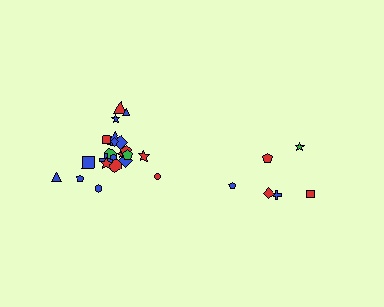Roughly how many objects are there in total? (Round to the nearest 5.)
Roughly 30 objects in total.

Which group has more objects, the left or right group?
The left group.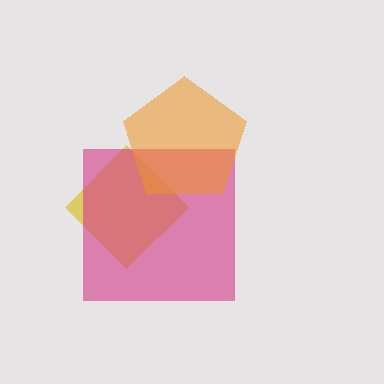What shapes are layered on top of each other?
The layered shapes are: a yellow diamond, a magenta square, an orange pentagon.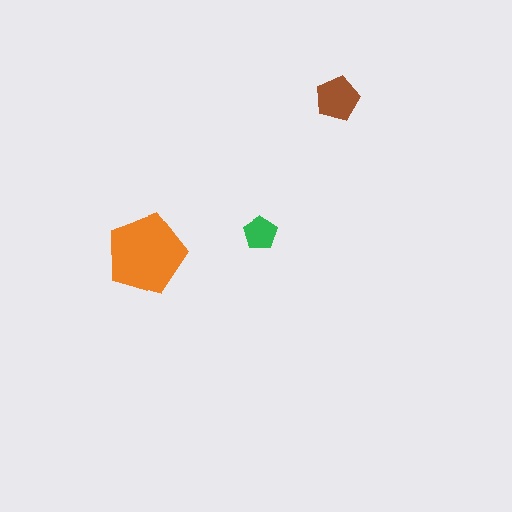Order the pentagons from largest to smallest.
the orange one, the brown one, the green one.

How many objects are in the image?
There are 3 objects in the image.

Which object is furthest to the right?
The brown pentagon is rightmost.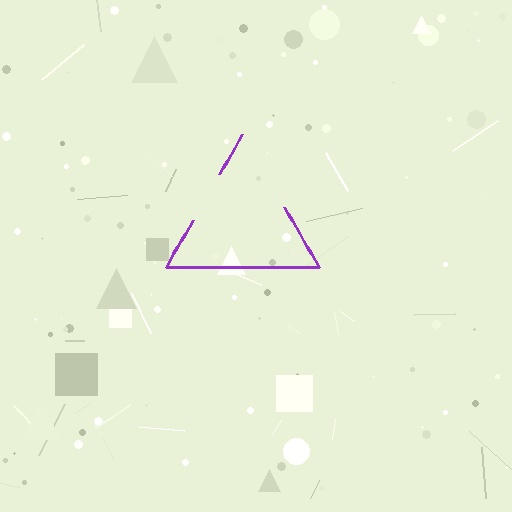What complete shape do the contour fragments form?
The contour fragments form a triangle.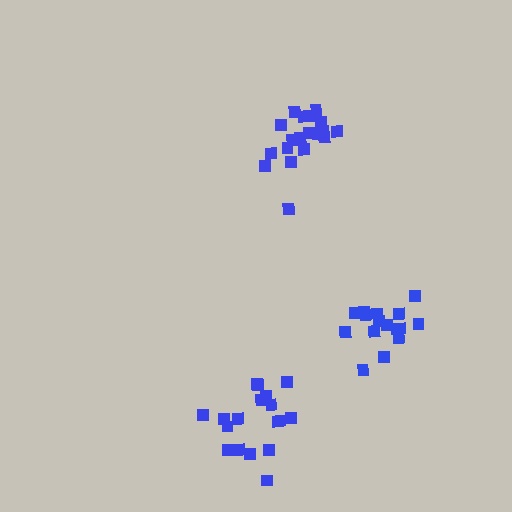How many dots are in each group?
Group 1: 20 dots, Group 2: 18 dots, Group 3: 16 dots (54 total).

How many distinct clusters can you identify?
There are 3 distinct clusters.